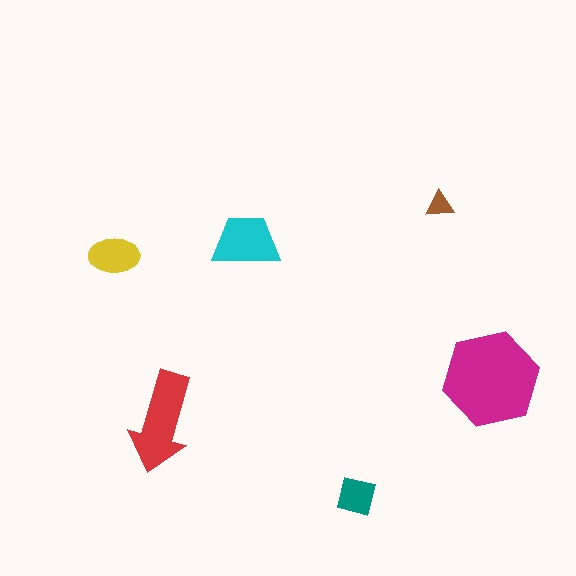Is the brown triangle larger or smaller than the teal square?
Smaller.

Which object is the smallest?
The brown triangle.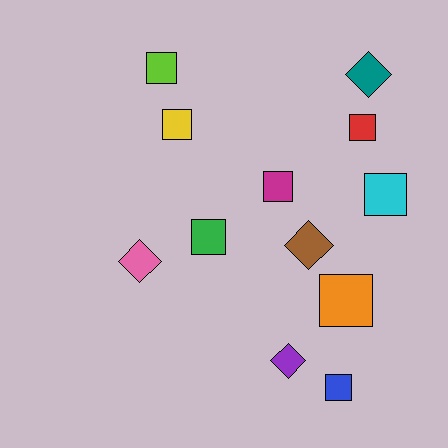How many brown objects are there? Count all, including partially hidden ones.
There is 1 brown object.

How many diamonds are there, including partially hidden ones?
There are 4 diamonds.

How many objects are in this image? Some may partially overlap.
There are 12 objects.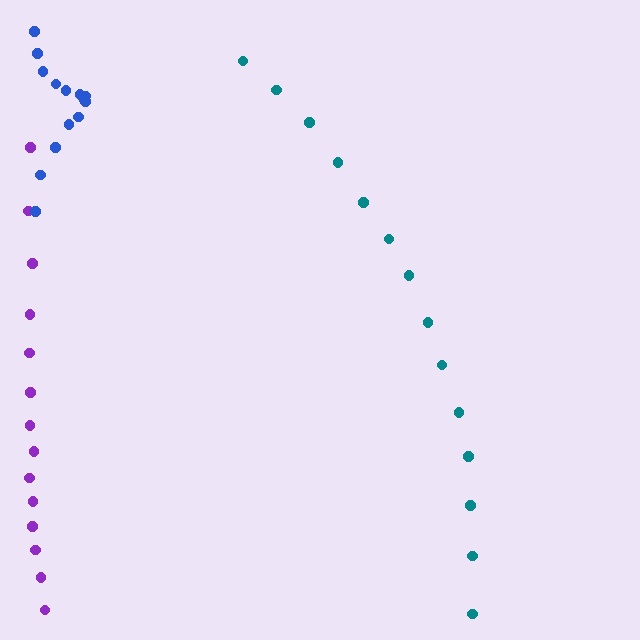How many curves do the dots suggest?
There are 3 distinct paths.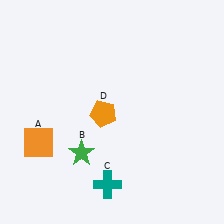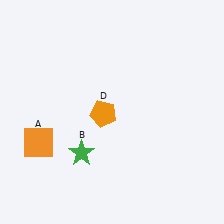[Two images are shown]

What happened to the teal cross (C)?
The teal cross (C) was removed in Image 2. It was in the bottom-left area of Image 1.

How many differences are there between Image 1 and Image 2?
There is 1 difference between the two images.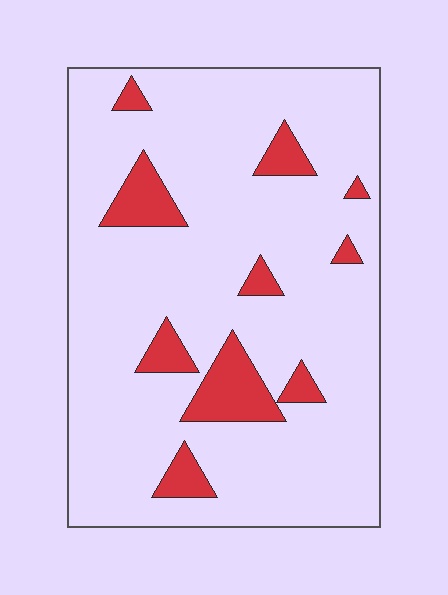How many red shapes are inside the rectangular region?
10.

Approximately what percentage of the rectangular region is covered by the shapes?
Approximately 15%.